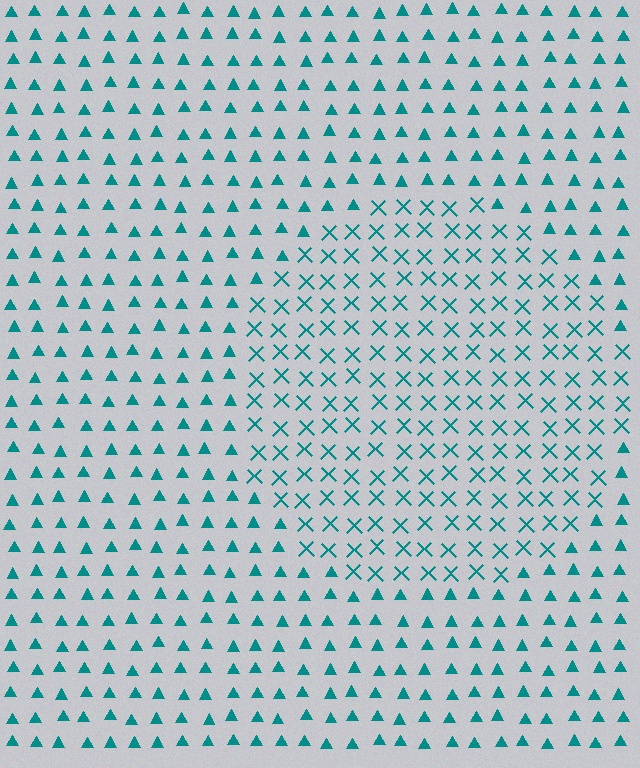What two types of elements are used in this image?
The image uses X marks inside the circle region and triangles outside it.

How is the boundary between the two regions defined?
The boundary is defined by a change in element shape: X marks inside vs. triangles outside. All elements share the same color and spacing.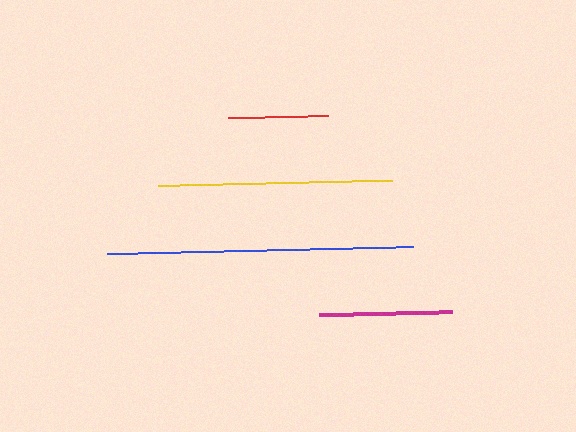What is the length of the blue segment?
The blue segment is approximately 306 pixels long.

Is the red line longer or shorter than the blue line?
The blue line is longer than the red line.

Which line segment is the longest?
The blue line is the longest at approximately 306 pixels.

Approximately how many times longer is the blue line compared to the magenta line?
The blue line is approximately 2.3 times the length of the magenta line.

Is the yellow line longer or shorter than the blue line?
The blue line is longer than the yellow line.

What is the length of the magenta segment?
The magenta segment is approximately 133 pixels long.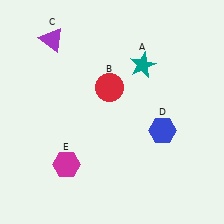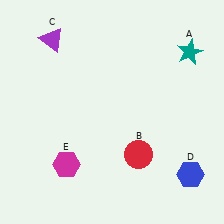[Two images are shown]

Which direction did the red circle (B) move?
The red circle (B) moved down.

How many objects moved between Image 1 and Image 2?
3 objects moved between the two images.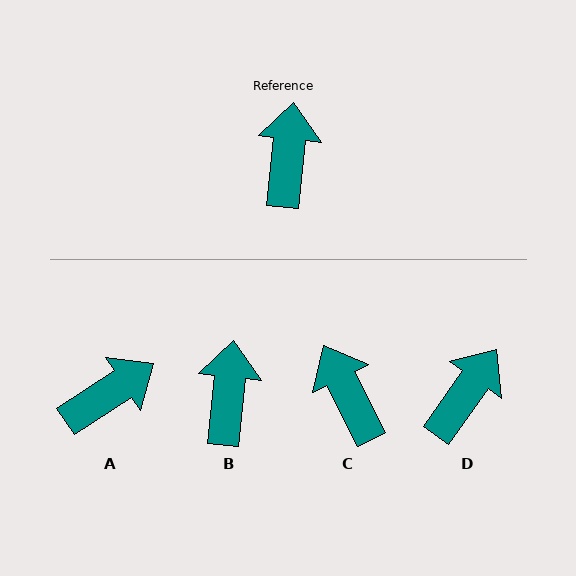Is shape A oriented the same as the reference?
No, it is off by about 51 degrees.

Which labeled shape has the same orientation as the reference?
B.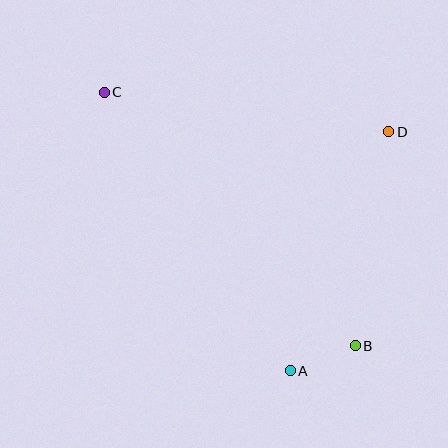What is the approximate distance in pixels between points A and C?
The distance between A and C is approximately 335 pixels.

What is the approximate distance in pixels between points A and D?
The distance between A and D is approximately 259 pixels.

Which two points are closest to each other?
Points A and B are closest to each other.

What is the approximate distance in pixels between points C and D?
The distance between C and D is approximately 287 pixels.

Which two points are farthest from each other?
Points B and C are farthest from each other.